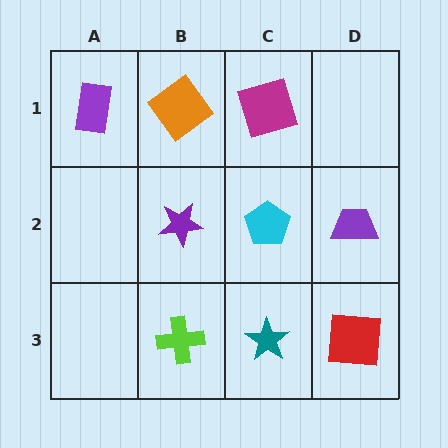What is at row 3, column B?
A lime cross.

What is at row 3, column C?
A teal star.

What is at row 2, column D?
A purple trapezoid.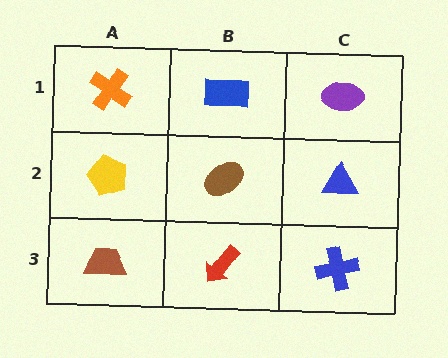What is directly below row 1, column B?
A brown ellipse.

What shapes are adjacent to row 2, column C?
A purple ellipse (row 1, column C), a blue cross (row 3, column C), a brown ellipse (row 2, column B).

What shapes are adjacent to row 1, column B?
A brown ellipse (row 2, column B), an orange cross (row 1, column A), a purple ellipse (row 1, column C).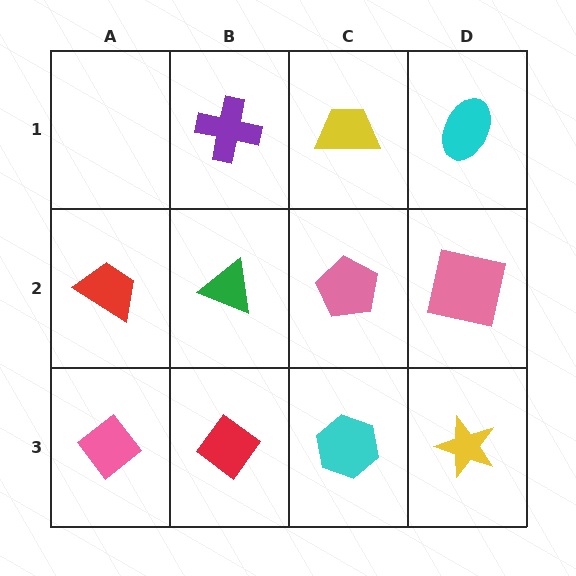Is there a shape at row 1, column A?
No, that cell is empty.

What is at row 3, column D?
A yellow star.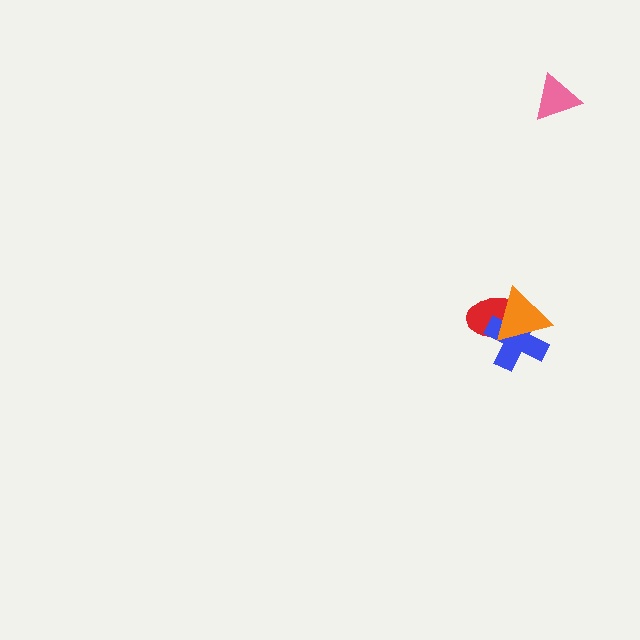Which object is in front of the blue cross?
The orange triangle is in front of the blue cross.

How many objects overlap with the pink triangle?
0 objects overlap with the pink triangle.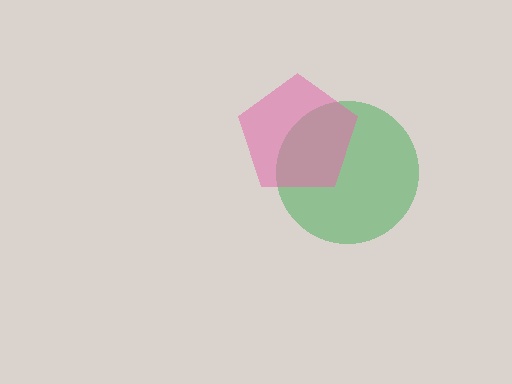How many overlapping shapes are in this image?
There are 2 overlapping shapes in the image.